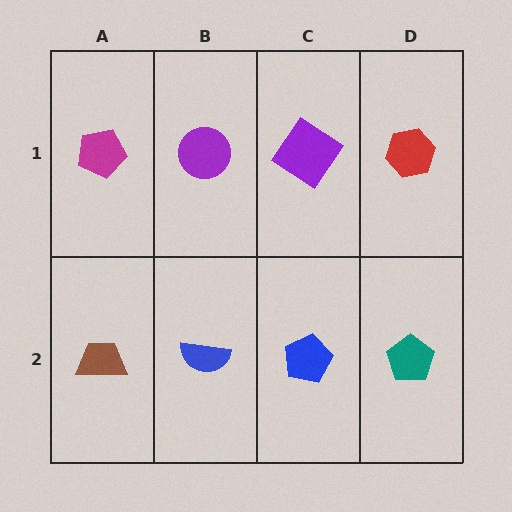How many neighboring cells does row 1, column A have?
2.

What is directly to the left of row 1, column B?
A magenta pentagon.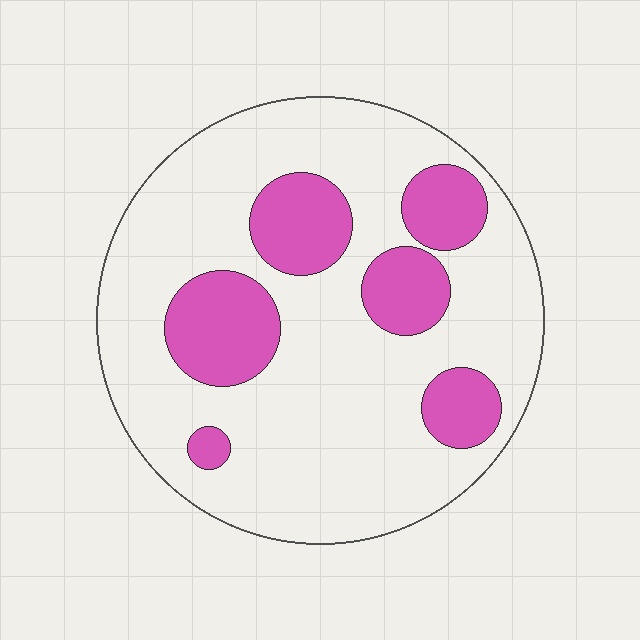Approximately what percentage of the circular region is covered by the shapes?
Approximately 25%.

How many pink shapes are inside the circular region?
6.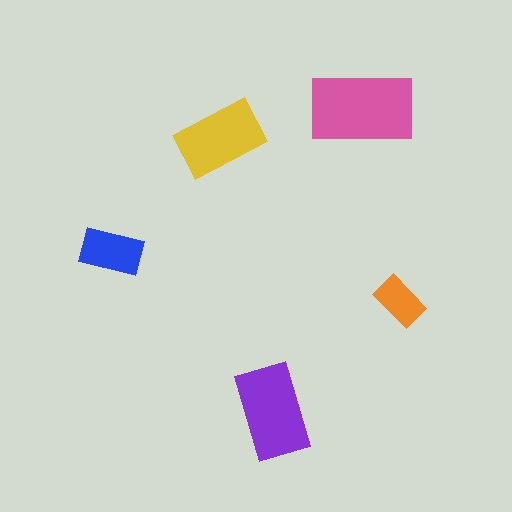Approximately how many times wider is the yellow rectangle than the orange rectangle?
About 1.5 times wider.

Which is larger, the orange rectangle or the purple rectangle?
The purple one.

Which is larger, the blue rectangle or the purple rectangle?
The purple one.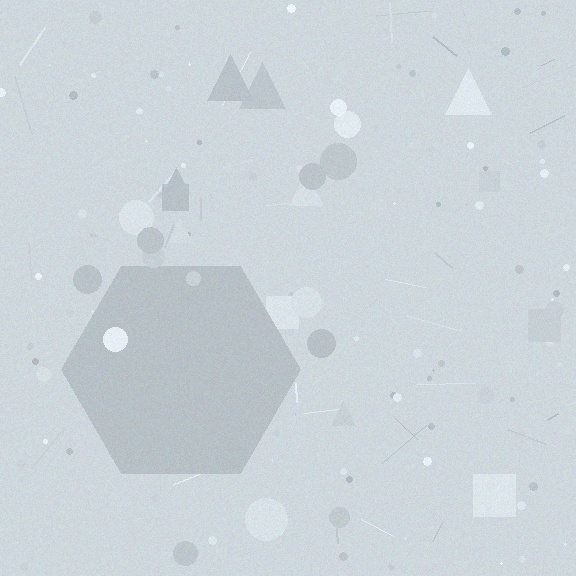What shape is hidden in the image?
A hexagon is hidden in the image.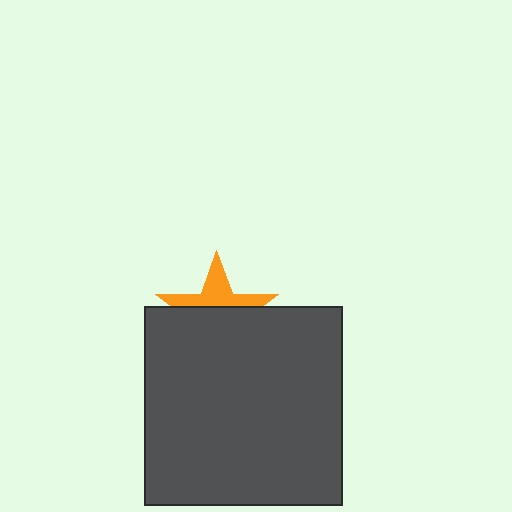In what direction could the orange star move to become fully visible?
The orange star could move up. That would shift it out from behind the dark gray square entirely.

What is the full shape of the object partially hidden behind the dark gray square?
The partially hidden object is an orange star.